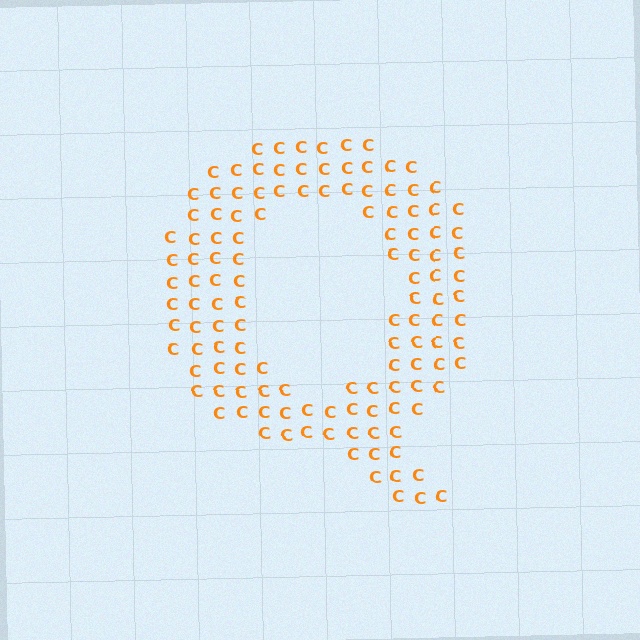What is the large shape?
The large shape is the letter Q.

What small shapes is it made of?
It is made of small letter C's.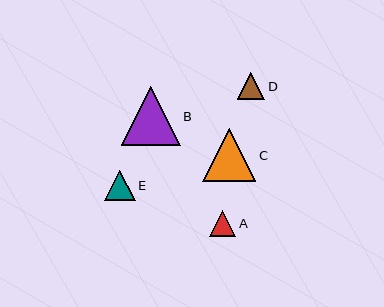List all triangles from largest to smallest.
From largest to smallest: B, C, E, D, A.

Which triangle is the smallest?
Triangle A is the smallest with a size of approximately 26 pixels.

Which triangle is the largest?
Triangle B is the largest with a size of approximately 59 pixels.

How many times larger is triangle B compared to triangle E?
Triangle B is approximately 1.9 times the size of triangle E.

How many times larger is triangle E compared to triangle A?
Triangle E is approximately 1.2 times the size of triangle A.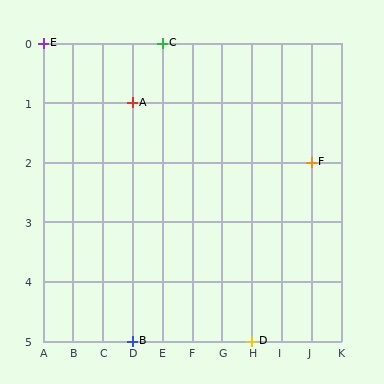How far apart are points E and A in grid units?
Points E and A are 3 columns and 1 row apart (about 3.2 grid units diagonally).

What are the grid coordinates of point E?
Point E is at grid coordinates (A, 0).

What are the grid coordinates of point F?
Point F is at grid coordinates (J, 2).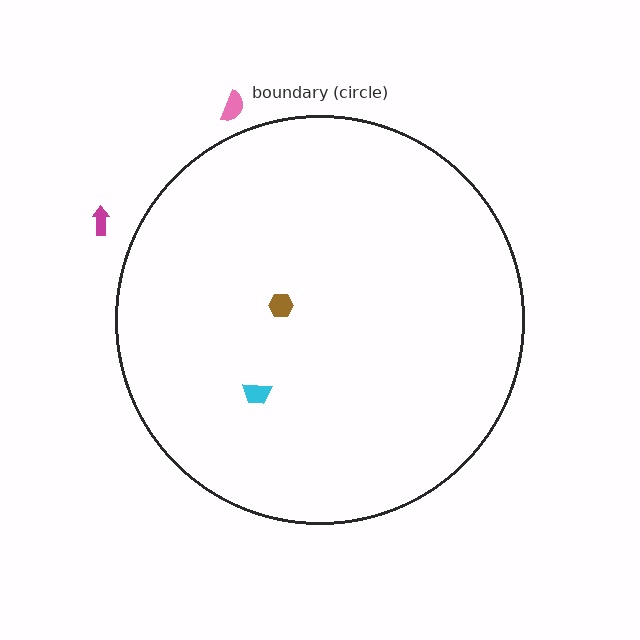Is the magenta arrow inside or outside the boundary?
Outside.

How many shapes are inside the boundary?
2 inside, 2 outside.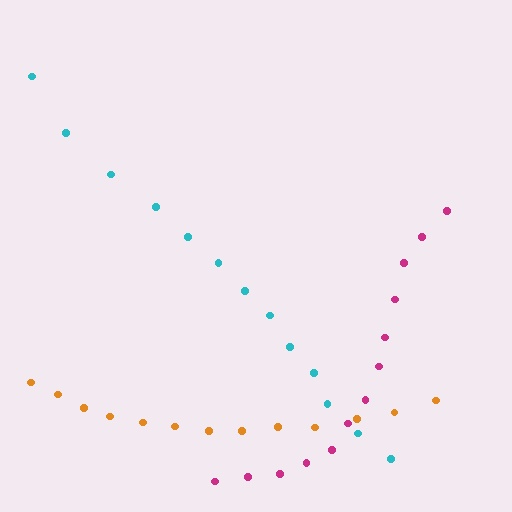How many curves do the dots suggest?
There are 3 distinct paths.